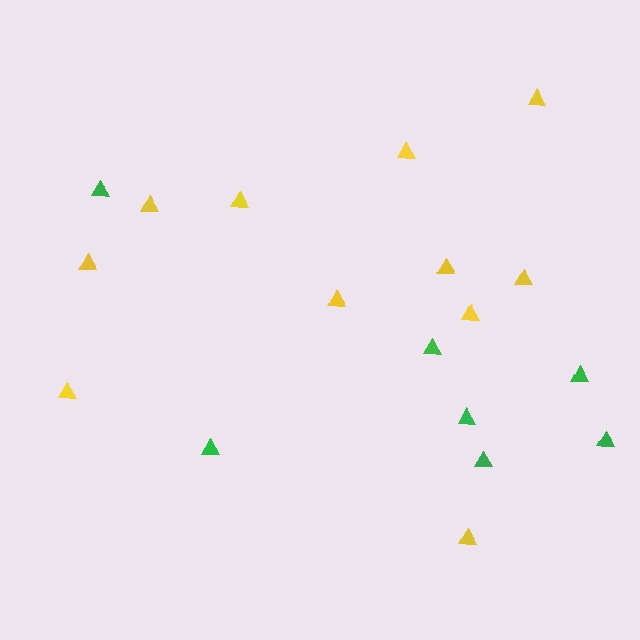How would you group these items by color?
There are 2 groups: one group of yellow triangles (11) and one group of green triangles (7).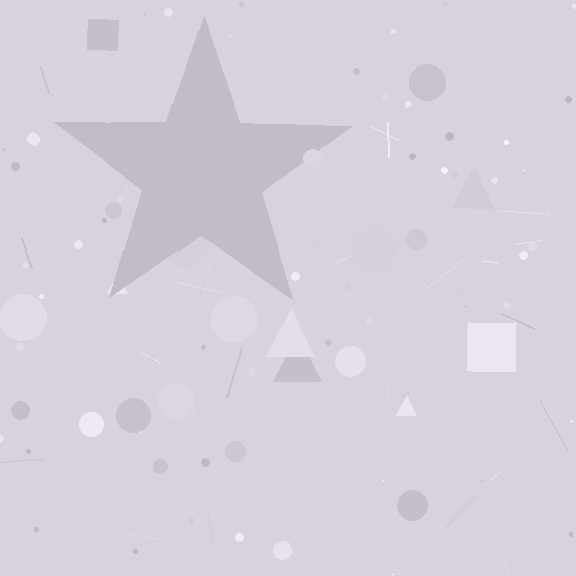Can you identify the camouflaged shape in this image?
The camouflaged shape is a star.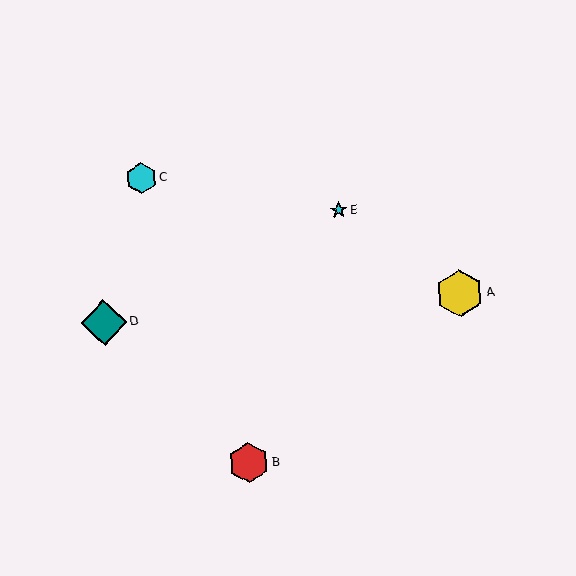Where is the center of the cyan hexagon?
The center of the cyan hexagon is at (141, 178).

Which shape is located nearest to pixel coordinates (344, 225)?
The cyan star (labeled E) at (339, 210) is nearest to that location.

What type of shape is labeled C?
Shape C is a cyan hexagon.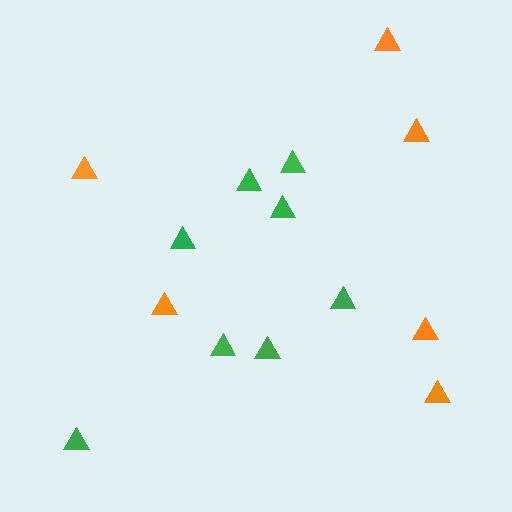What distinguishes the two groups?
There are 2 groups: one group of green triangles (8) and one group of orange triangles (6).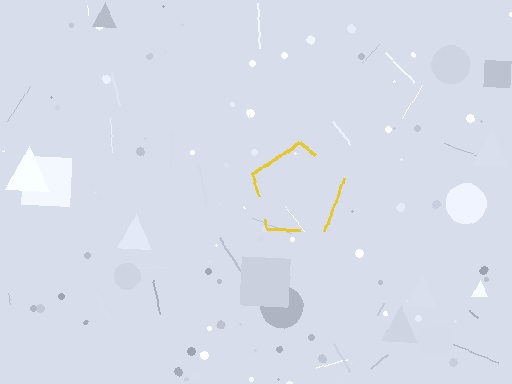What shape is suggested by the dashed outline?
The dashed outline suggests a pentagon.